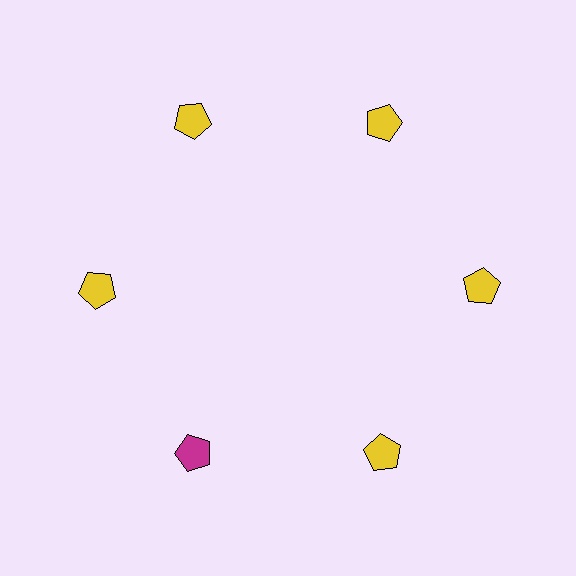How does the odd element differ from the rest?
It has a different color: magenta instead of yellow.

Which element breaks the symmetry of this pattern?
The magenta pentagon at roughly the 7 o'clock position breaks the symmetry. All other shapes are yellow pentagons.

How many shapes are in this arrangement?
There are 6 shapes arranged in a ring pattern.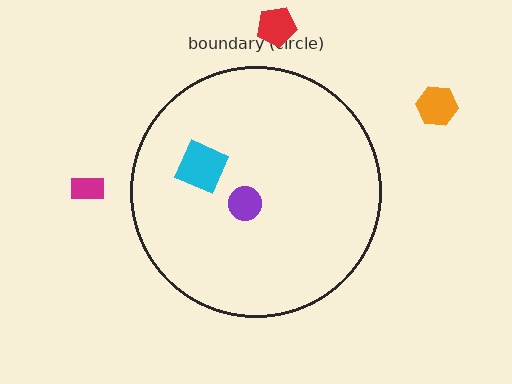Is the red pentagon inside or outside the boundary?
Outside.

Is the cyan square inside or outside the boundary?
Inside.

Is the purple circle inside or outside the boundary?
Inside.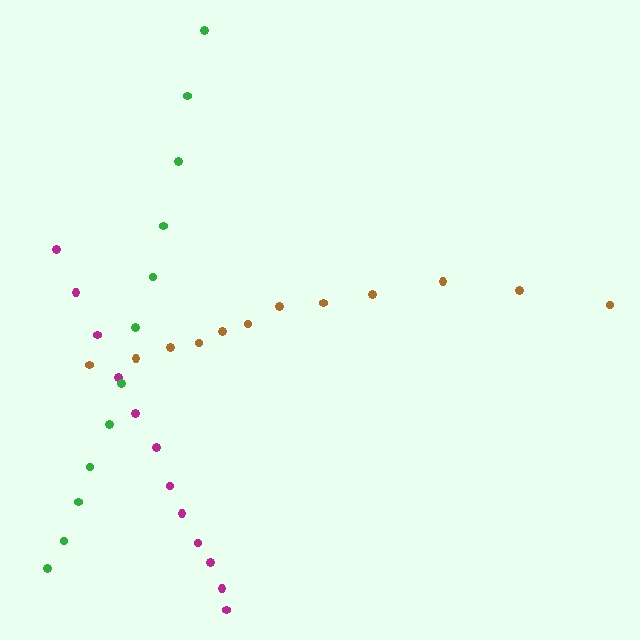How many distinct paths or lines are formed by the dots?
There are 3 distinct paths.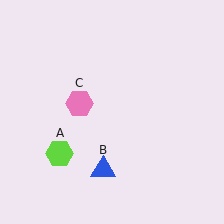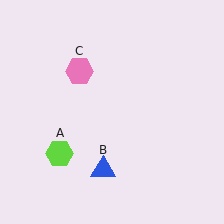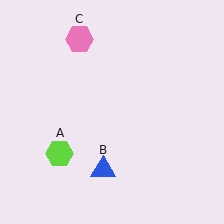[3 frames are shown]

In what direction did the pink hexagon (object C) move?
The pink hexagon (object C) moved up.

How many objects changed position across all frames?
1 object changed position: pink hexagon (object C).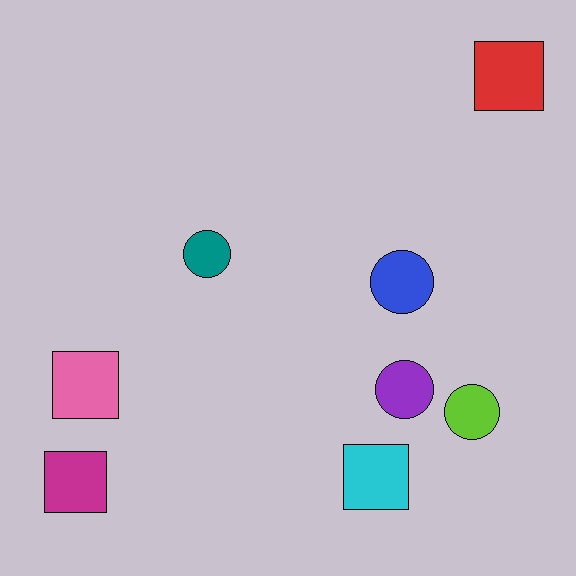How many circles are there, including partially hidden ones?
There are 4 circles.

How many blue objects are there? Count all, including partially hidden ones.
There is 1 blue object.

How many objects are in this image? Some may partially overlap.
There are 8 objects.